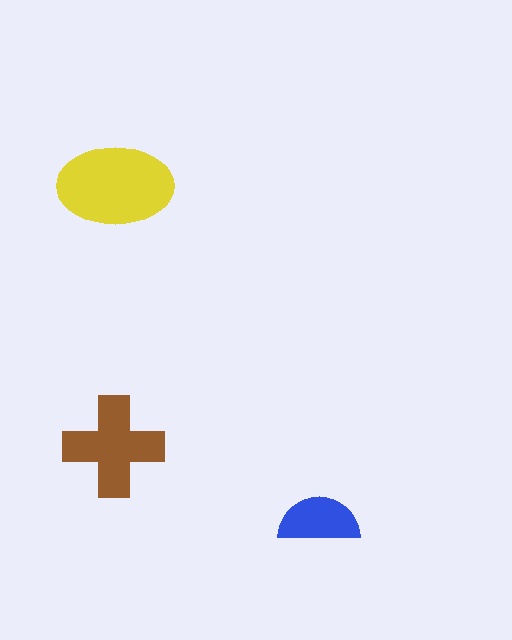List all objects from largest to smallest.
The yellow ellipse, the brown cross, the blue semicircle.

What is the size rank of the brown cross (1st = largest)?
2nd.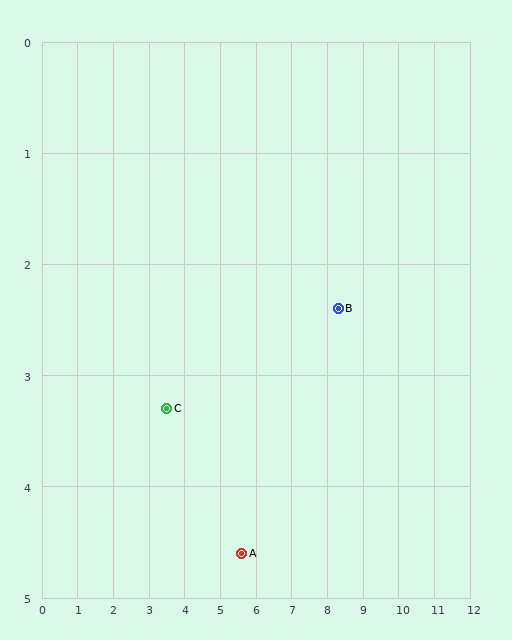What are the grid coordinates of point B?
Point B is at approximately (8.3, 2.4).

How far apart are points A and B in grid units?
Points A and B are about 3.5 grid units apart.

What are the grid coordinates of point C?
Point C is at approximately (3.5, 3.3).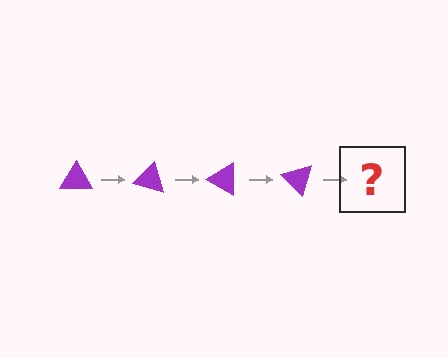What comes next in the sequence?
The next element should be a purple triangle rotated 60 degrees.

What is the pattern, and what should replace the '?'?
The pattern is that the triangle rotates 15 degrees each step. The '?' should be a purple triangle rotated 60 degrees.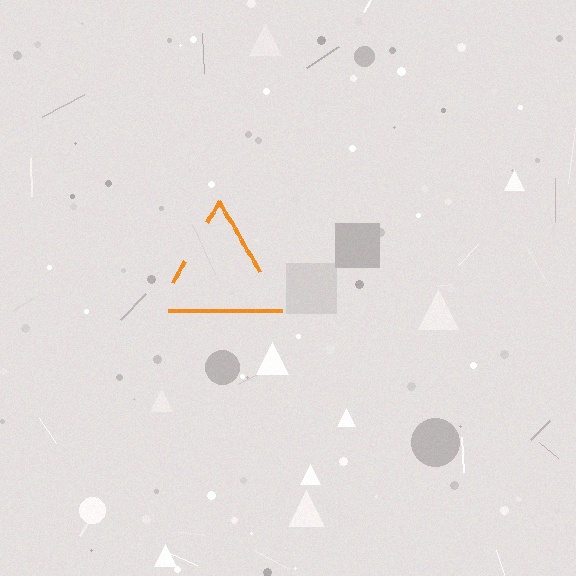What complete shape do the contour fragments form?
The contour fragments form a triangle.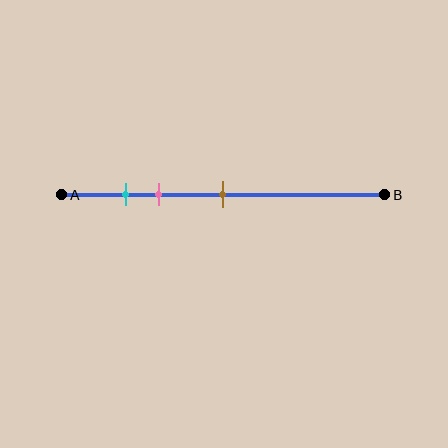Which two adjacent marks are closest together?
The cyan and pink marks are the closest adjacent pair.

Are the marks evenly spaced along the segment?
No, the marks are not evenly spaced.